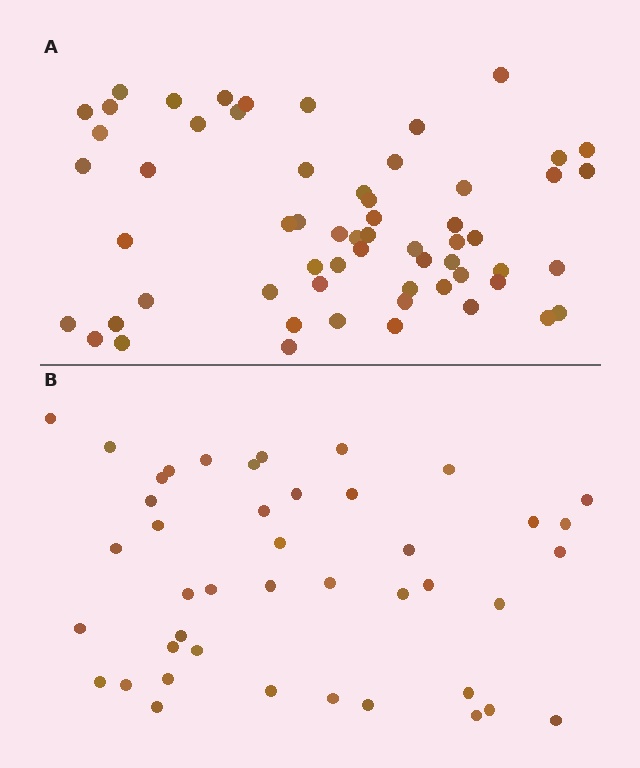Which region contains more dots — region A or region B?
Region A (the top region) has more dots.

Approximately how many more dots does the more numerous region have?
Region A has approximately 15 more dots than region B.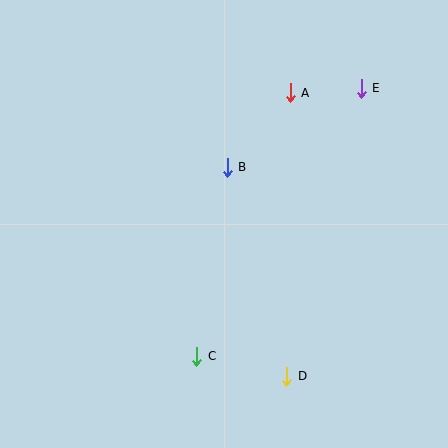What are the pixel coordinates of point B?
Point B is at (227, 168).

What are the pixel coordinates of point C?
Point C is at (197, 356).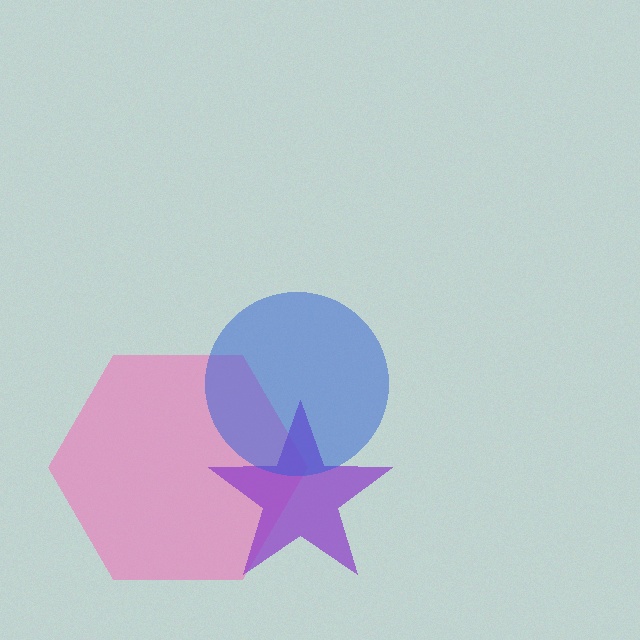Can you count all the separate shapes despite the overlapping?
Yes, there are 3 separate shapes.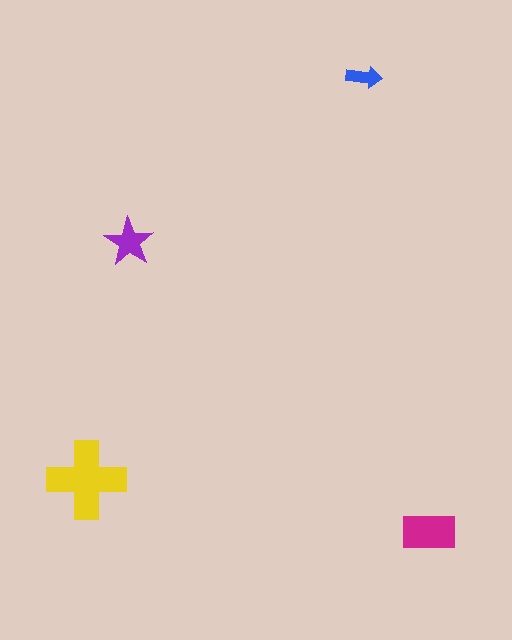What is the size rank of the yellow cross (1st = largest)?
1st.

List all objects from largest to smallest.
The yellow cross, the magenta rectangle, the purple star, the blue arrow.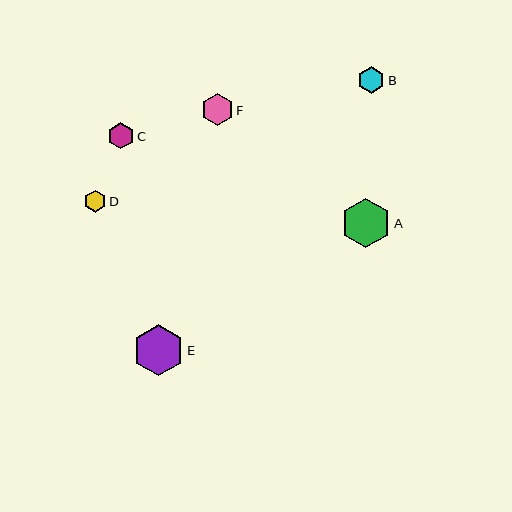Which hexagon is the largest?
Hexagon E is the largest with a size of approximately 51 pixels.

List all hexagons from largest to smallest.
From largest to smallest: E, A, F, B, C, D.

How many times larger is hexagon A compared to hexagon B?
Hexagon A is approximately 1.9 times the size of hexagon B.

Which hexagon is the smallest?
Hexagon D is the smallest with a size of approximately 22 pixels.